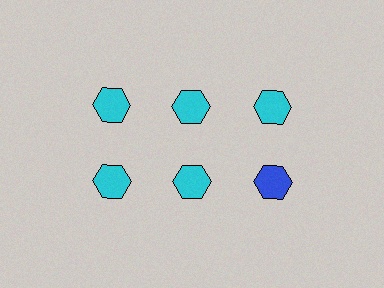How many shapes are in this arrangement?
There are 6 shapes arranged in a grid pattern.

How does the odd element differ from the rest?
It has a different color: blue instead of cyan.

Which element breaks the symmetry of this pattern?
The blue hexagon in the second row, center column breaks the symmetry. All other shapes are cyan hexagons.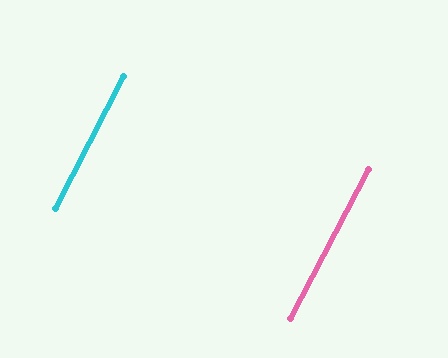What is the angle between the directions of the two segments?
Approximately 1 degree.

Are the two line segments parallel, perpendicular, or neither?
Parallel — their directions differ by only 0.6°.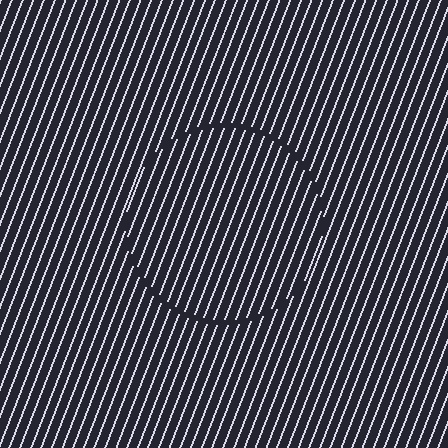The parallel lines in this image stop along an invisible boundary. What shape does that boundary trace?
An illusory circle. The interior of the shape contains the same grating, shifted by half a period — the contour is defined by the phase discontinuity where line-ends from the inner and outer gratings abut.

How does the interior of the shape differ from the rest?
The interior of the shape contains the same grating, shifted by half a period — the contour is defined by the phase discontinuity where line-ends from the inner and outer gratings abut.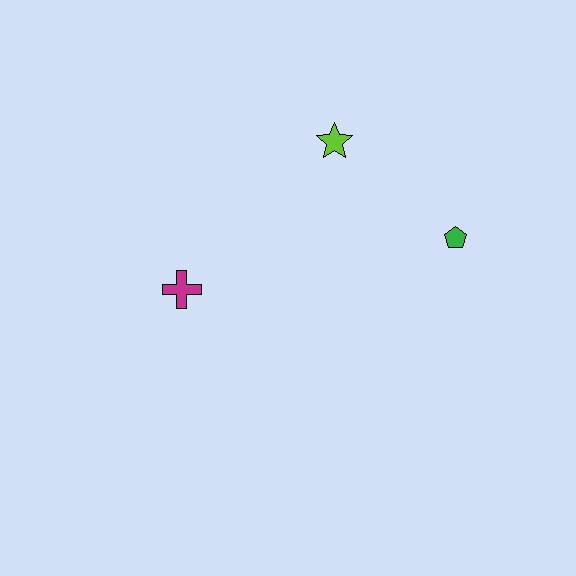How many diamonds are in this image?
There are no diamonds.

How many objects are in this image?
There are 3 objects.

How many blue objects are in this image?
There are no blue objects.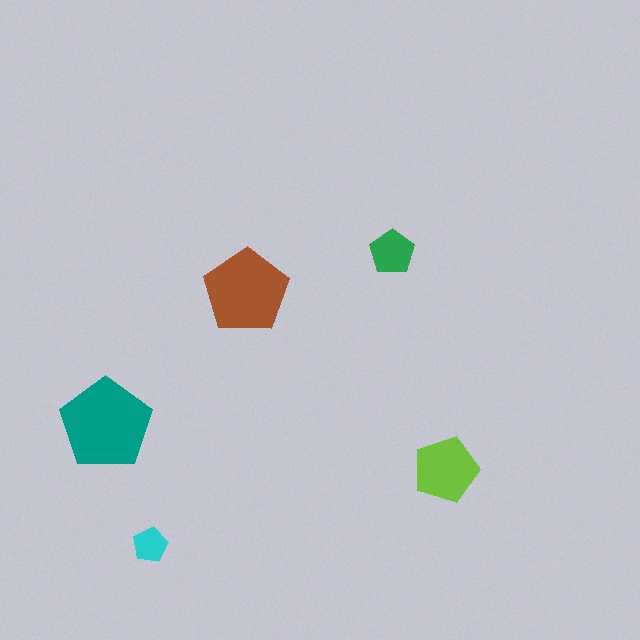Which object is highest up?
The green pentagon is topmost.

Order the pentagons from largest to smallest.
the teal one, the brown one, the lime one, the green one, the cyan one.